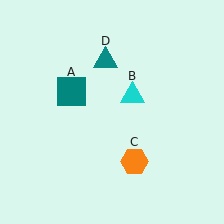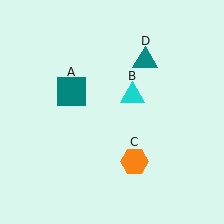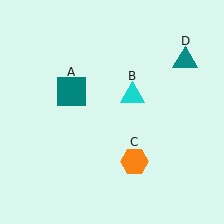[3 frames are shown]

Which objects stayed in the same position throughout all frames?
Teal square (object A) and cyan triangle (object B) and orange hexagon (object C) remained stationary.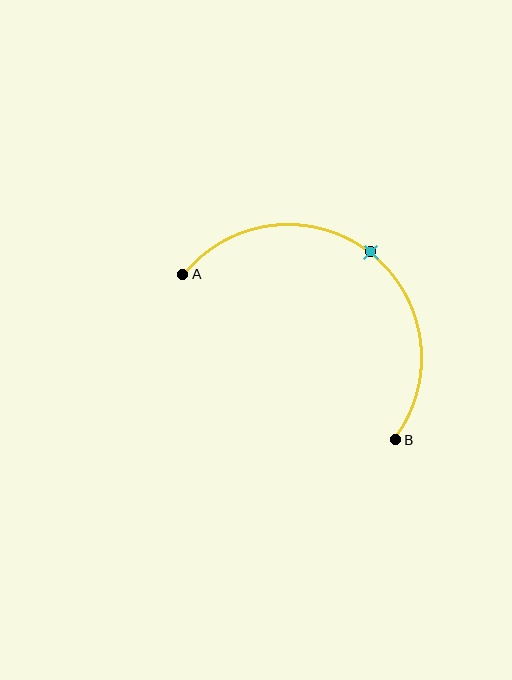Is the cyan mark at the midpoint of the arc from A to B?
Yes. The cyan mark lies on the arc at equal arc-length from both A and B — it is the arc midpoint.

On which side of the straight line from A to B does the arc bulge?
The arc bulges above and to the right of the straight line connecting A and B.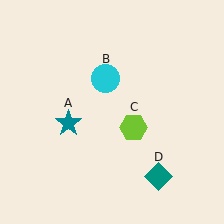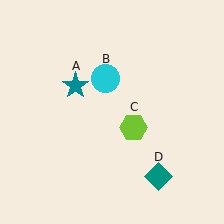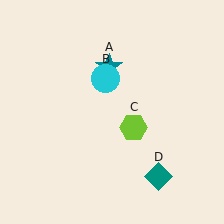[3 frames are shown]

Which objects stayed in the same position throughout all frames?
Cyan circle (object B) and lime hexagon (object C) and teal diamond (object D) remained stationary.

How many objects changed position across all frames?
1 object changed position: teal star (object A).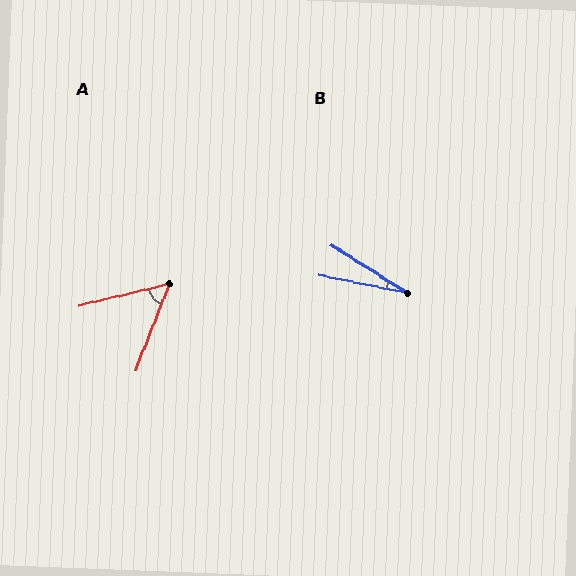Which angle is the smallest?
B, at approximately 21 degrees.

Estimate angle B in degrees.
Approximately 21 degrees.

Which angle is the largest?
A, at approximately 55 degrees.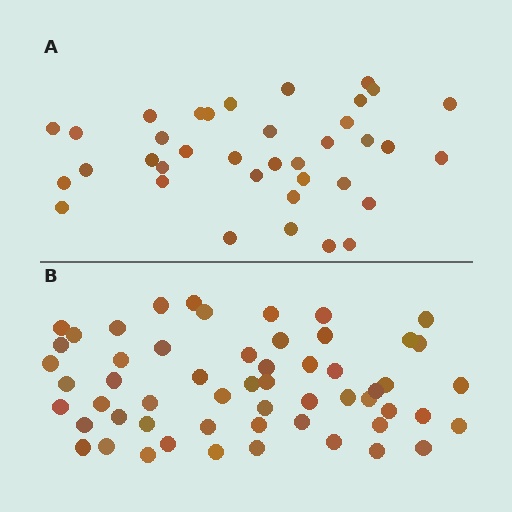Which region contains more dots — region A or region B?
Region B (the bottom region) has more dots.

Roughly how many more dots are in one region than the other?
Region B has approximately 20 more dots than region A.